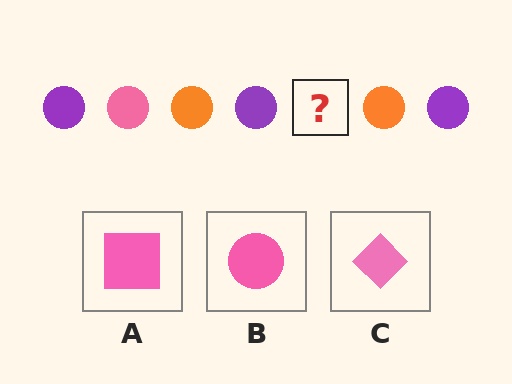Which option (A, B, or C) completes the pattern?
B.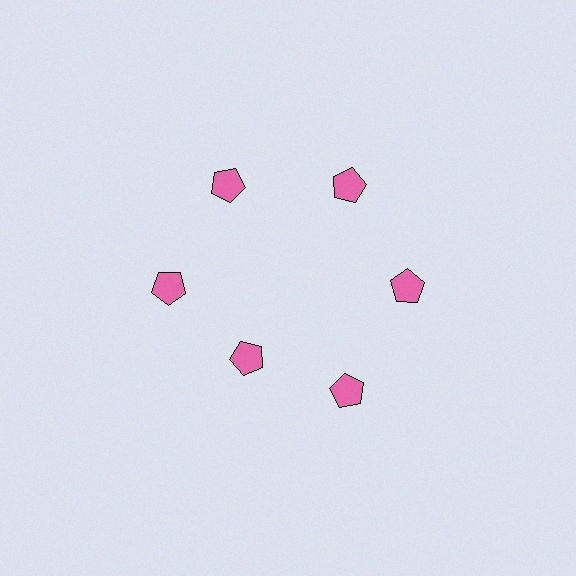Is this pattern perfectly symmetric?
No. The 6 pink pentagons are arranged in a ring, but one element near the 7 o'clock position is pulled inward toward the center, breaking the 6-fold rotational symmetry.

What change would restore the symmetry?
The symmetry would be restored by moving it outward, back onto the ring so that all 6 pentagons sit at equal angles and equal distance from the center.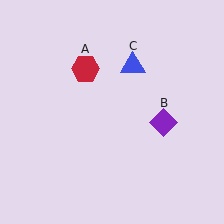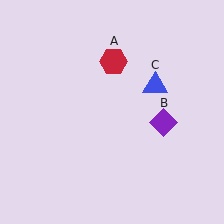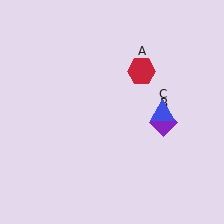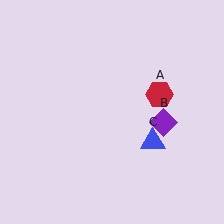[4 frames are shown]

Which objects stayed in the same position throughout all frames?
Purple diamond (object B) remained stationary.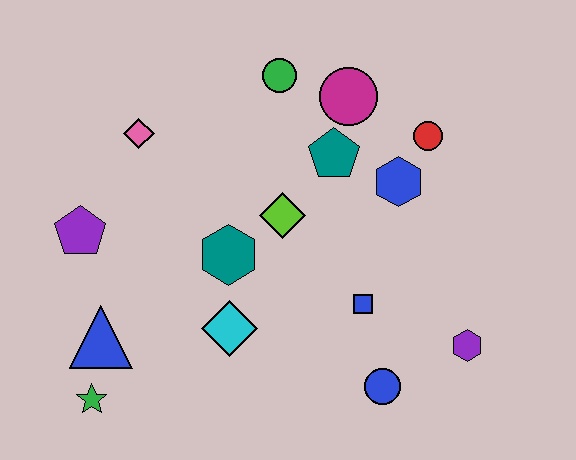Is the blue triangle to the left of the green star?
No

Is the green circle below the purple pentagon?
No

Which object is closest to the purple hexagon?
The blue circle is closest to the purple hexagon.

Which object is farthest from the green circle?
The green star is farthest from the green circle.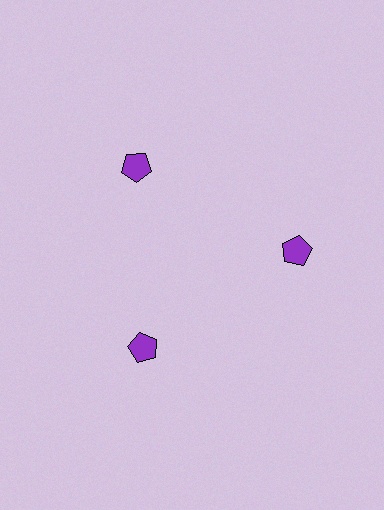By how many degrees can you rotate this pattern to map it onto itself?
The pattern maps onto itself every 120 degrees of rotation.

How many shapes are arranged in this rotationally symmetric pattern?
There are 3 shapes, arranged in 3 groups of 1.